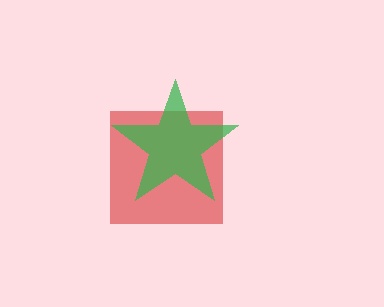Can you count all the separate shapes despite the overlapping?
Yes, there are 2 separate shapes.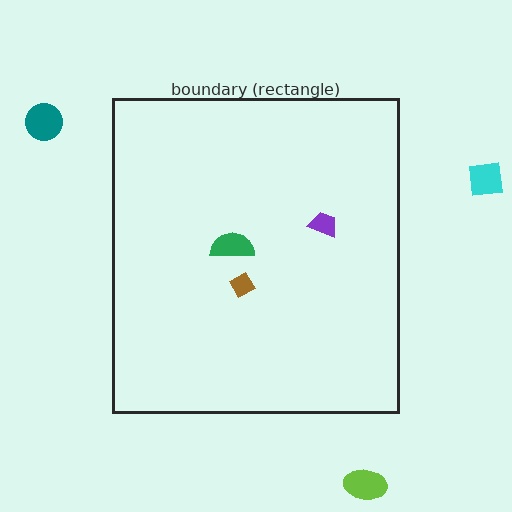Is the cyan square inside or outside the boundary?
Outside.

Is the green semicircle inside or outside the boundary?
Inside.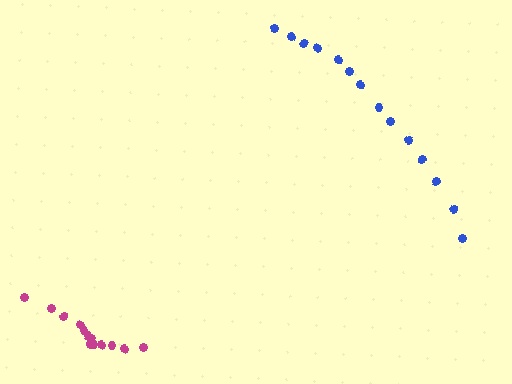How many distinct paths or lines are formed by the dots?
There are 2 distinct paths.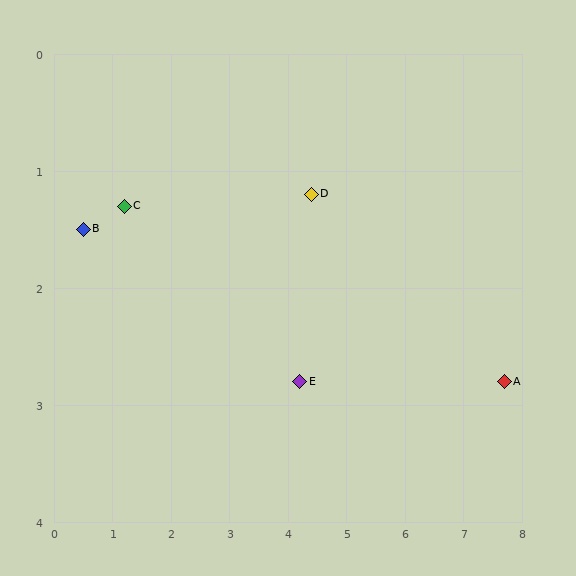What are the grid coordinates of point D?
Point D is at approximately (4.4, 1.2).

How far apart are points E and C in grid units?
Points E and C are about 3.4 grid units apart.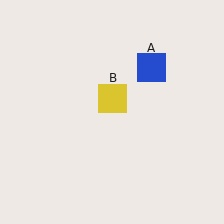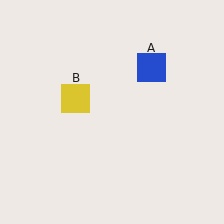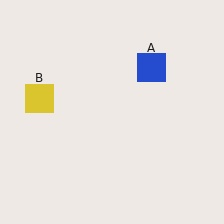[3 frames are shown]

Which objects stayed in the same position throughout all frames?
Blue square (object A) remained stationary.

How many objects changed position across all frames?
1 object changed position: yellow square (object B).